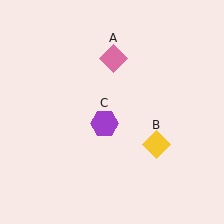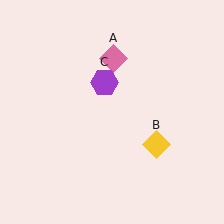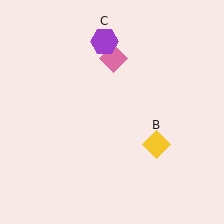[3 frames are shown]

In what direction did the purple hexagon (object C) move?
The purple hexagon (object C) moved up.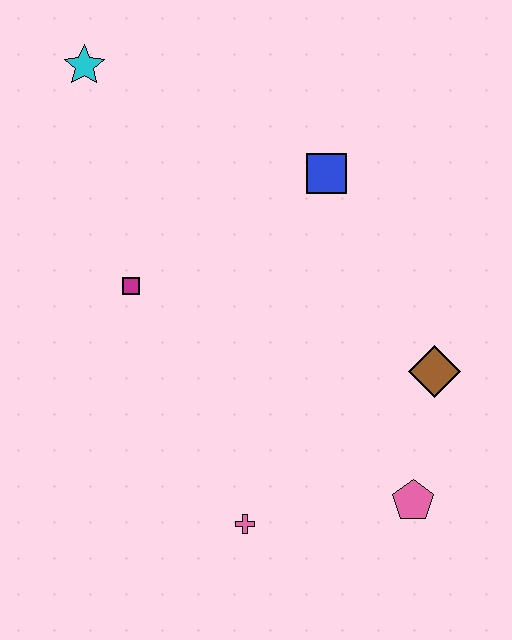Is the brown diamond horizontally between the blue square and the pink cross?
No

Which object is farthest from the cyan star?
The pink pentagon is farthest from the cyan star.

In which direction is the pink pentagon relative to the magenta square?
The pink pentagon is to the right of the magenta square.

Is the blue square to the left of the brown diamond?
Yes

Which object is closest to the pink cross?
The pink pentagon is closest to the pink cross.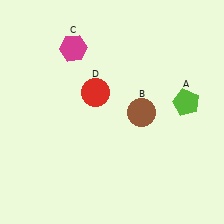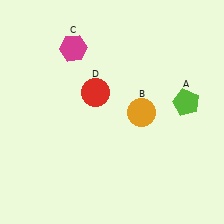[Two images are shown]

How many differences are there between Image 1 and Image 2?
There is 1 difference between the two images.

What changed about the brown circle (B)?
In Image 1, B is brown. In Image 2, it changed to orange.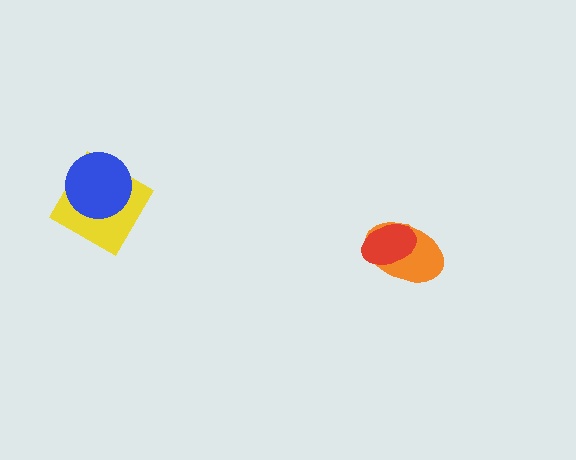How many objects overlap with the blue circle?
1 object overlaps with the blue circle.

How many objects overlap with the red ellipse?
1 object overlaps with the red ellipse.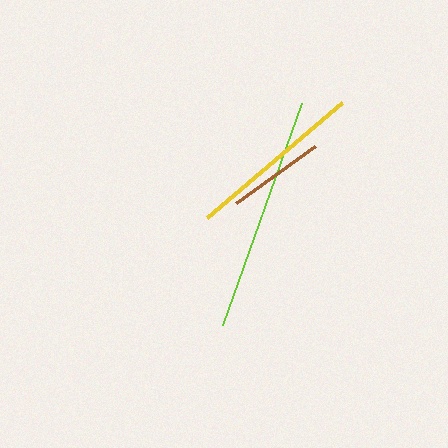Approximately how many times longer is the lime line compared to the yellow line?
The lime line is approximately 1.3 times the length of the yellow line.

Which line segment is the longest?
The lime line is the longest at approximately 236 pixels.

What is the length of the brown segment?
The brown segment is approximately 98 pixels long.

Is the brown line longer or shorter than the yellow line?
The yellow line is longer than the brown line.